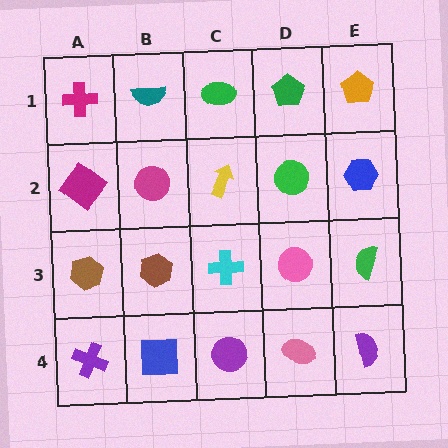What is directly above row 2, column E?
An orange pentagon.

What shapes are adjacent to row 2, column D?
A green pentagon (row 1, column D), a pink circle (row 3, column D), a yellow arrow (row 2, column C), a blue hexagon (row 2, column E).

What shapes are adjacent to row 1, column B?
A magenta circle (row 2, column B), a magenta cross (row 1, column A), a green ellipse (row 1, column C).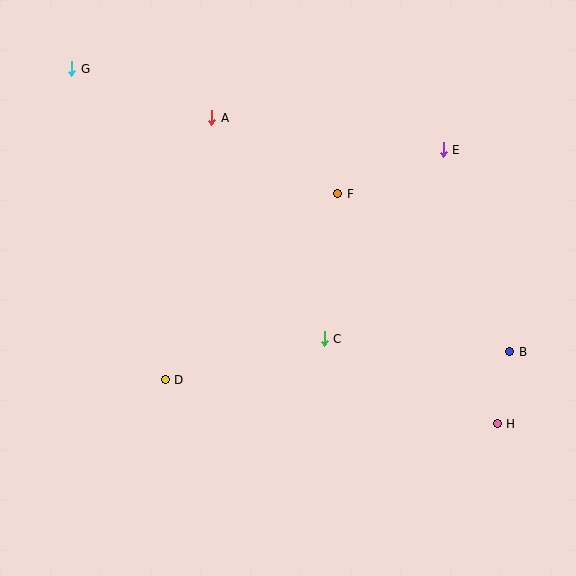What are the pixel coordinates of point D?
Point D is at (165, 380).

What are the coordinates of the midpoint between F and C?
The midpoint between F and C is at (331, 266).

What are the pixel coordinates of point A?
Point A is at (212, 118).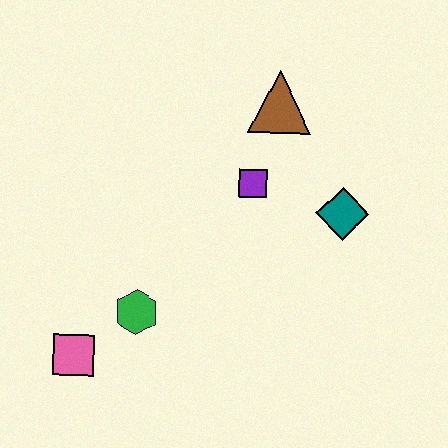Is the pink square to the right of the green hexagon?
No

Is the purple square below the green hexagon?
No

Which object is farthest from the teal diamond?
The pink square is farthest from the teal diamond.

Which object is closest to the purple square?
The brown triangle is closest to the purple square.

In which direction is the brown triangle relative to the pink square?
The brown triangle is above the pink square.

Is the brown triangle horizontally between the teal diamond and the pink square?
Yes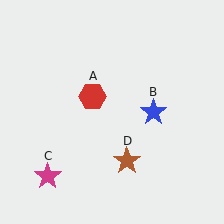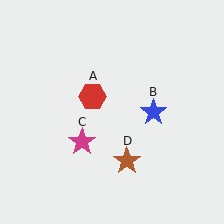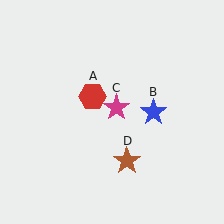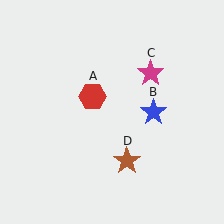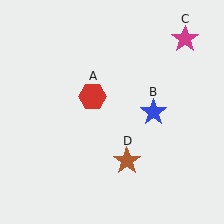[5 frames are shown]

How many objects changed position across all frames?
1 object changed position: magenta star (object C).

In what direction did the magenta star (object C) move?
The magenta star (object C) moved up and to the right.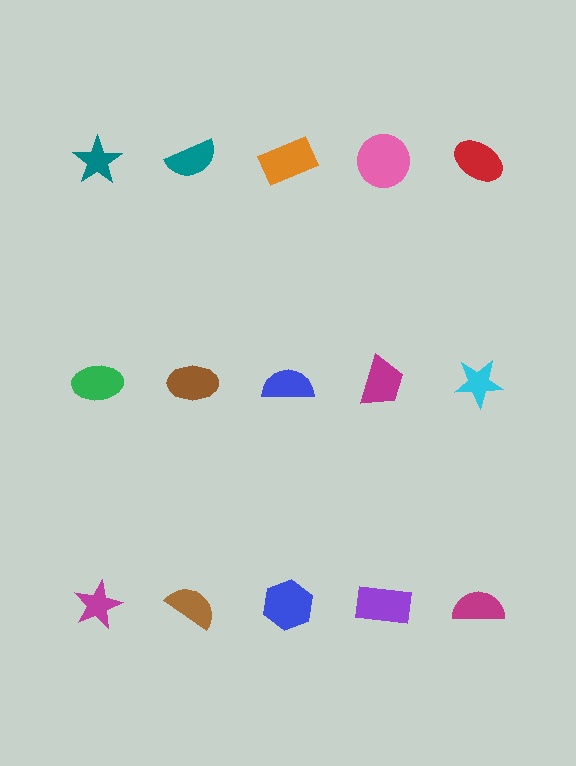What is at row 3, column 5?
A magenta semicircle.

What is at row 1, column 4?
A pink circle.